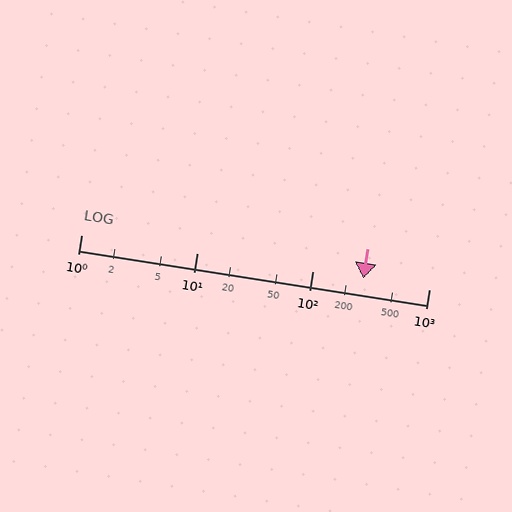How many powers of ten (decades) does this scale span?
The scale spans 3 decades, from 1 to 1000.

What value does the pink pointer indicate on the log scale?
The pointer indicates approximately 270.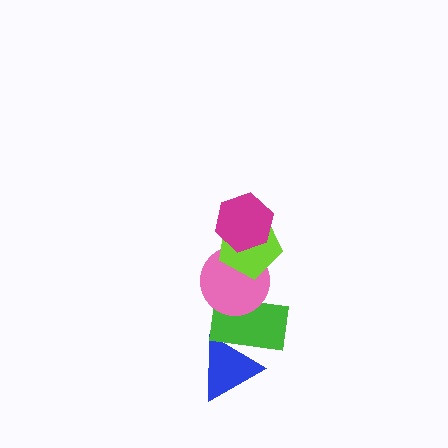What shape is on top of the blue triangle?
The green rectangle is on top of the blue triangle.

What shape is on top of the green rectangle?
The pink circle is on top of the green rectangle.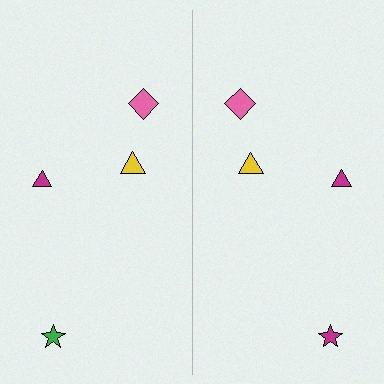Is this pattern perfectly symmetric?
No, the pattern is not perfectly symmetric. The magenta star on the right side breaks the symmetry — its mirror counterpart is green.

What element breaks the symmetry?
The magenta star on the right side breaks the symmetry — its mirror counterpart is green.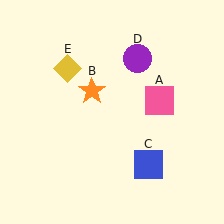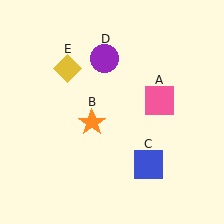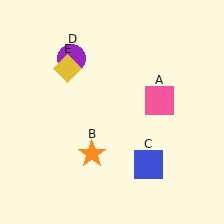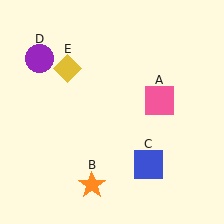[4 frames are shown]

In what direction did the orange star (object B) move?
The orange star (object B) moved down.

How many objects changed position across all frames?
2 objects changed position: orange star (object B), purple circle (object D).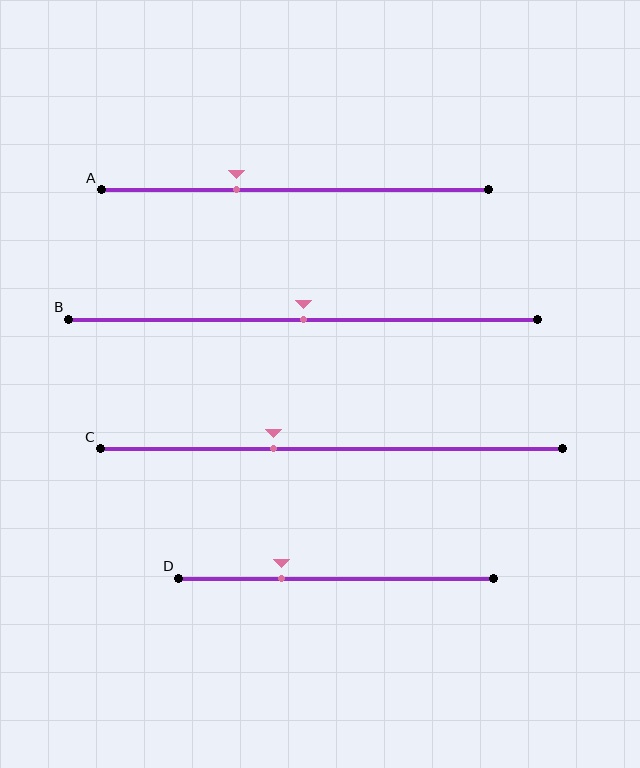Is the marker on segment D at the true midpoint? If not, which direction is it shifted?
No, the marker on segment D is shifted to the left by about 17% of the segment length.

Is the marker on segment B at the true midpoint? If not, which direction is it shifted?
Yes, the marker on segment B is at the true midpoint.